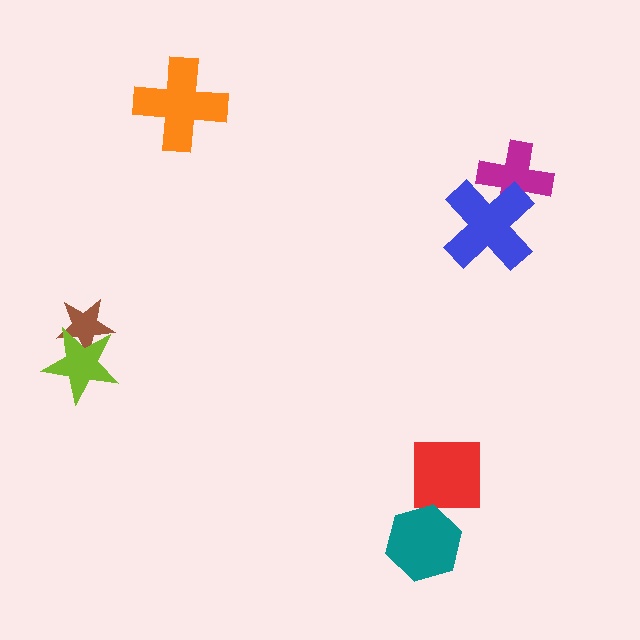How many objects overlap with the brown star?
1 object overlaps with the brown star.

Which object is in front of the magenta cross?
The blue cross is in front of the magenta cross.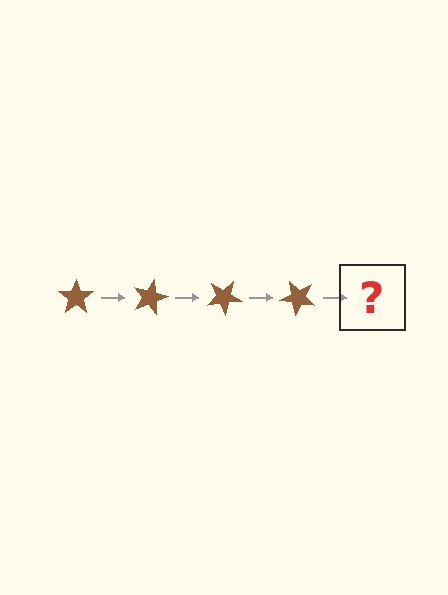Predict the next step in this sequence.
The next step is a brown star rotated 60 degrees.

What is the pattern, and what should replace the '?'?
The pattern is that the star rotates 15 degrees each step. The '?' should be a brown star rotated 60 degrees.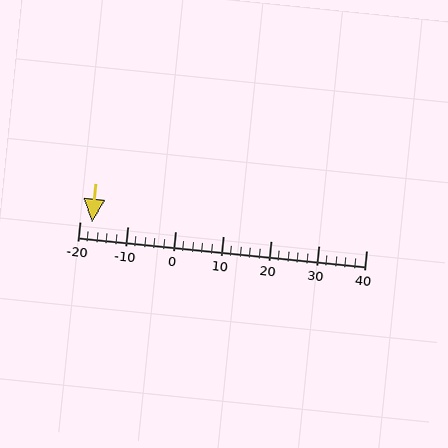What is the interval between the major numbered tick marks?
The major tick marks are spaced 10 units apart.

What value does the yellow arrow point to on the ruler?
The yellow arrow points to approximately -17.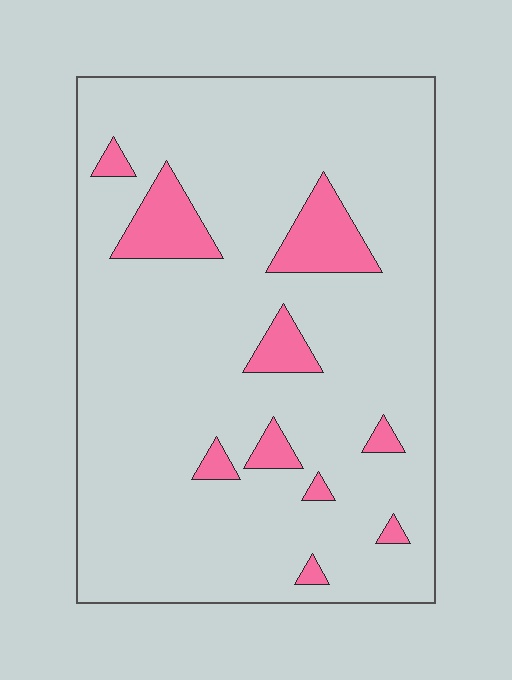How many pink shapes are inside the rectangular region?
10.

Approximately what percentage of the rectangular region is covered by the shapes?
Approximately 10%.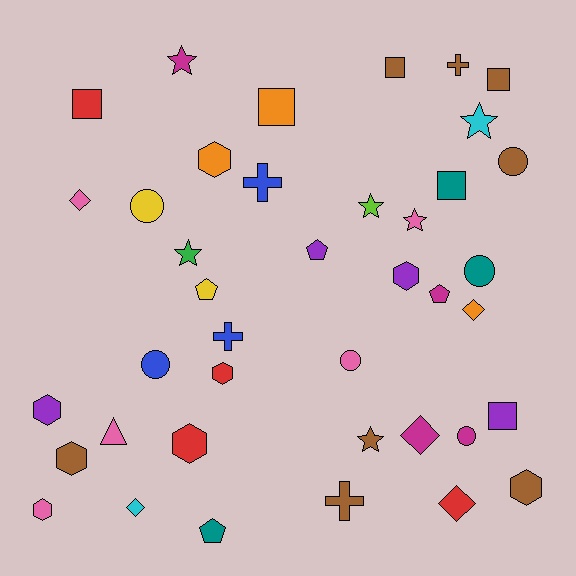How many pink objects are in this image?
There are 5 pink objects.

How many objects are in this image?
There are 40 objects.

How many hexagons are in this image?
There are 8 hexagons.